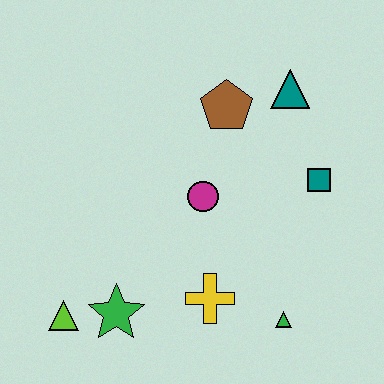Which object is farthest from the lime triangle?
The teal triangle is farthest from the lime triangle.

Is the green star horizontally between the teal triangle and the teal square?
No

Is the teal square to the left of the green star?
No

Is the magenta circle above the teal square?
No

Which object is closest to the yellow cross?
The green triangle is closest to the yellow cross.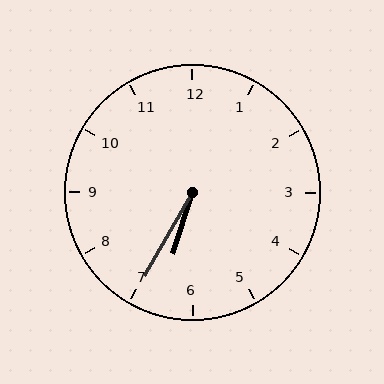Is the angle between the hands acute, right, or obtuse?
It is acute.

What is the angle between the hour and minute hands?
Approximately 12 degrees.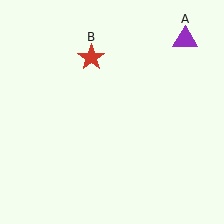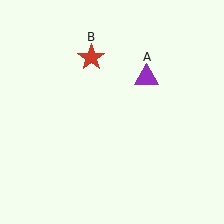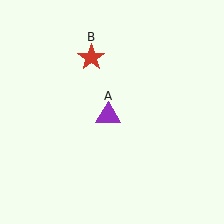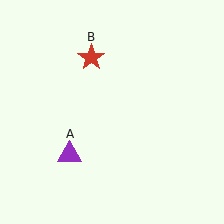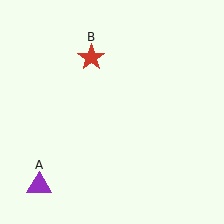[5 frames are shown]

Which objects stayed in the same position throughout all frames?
Red star (object B) remained stationary.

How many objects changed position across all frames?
1 object changed position: purple triangle (object A).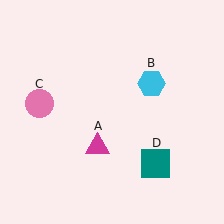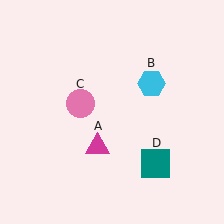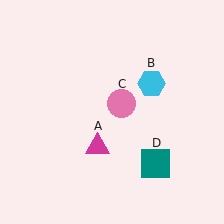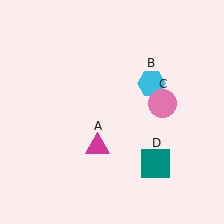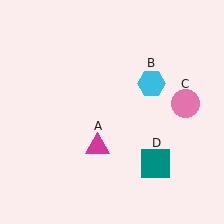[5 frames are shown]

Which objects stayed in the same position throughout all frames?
Magenta triangle (object A) and cyan hexagon (object B) and teal square (object D) remained stationary.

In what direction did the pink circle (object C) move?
The pink circle (object C) moved right.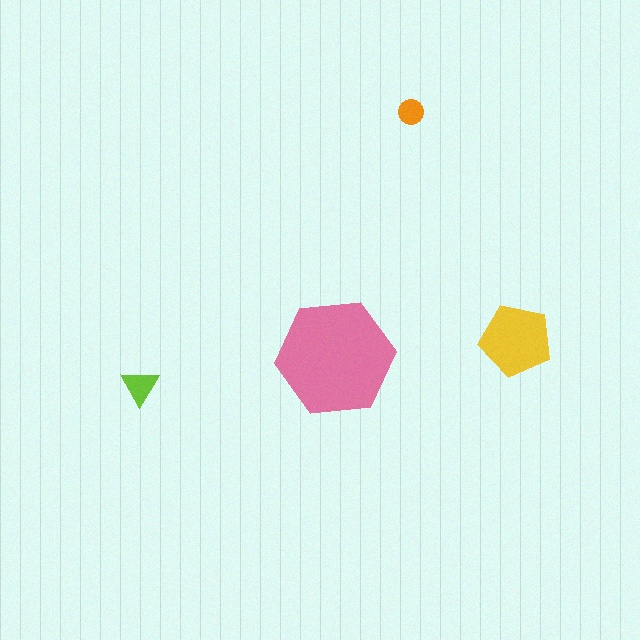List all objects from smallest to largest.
The orange circle, the lime triangle, the yellow pentagon, the pink hexagon.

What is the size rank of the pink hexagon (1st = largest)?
1st.